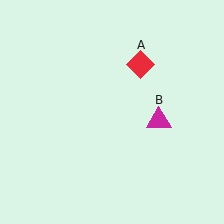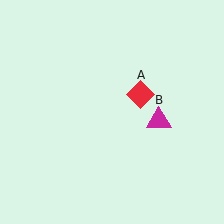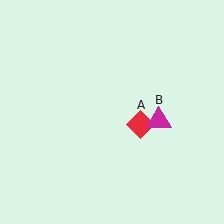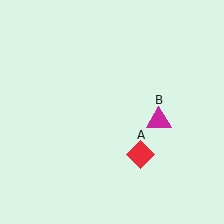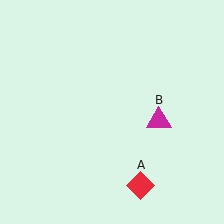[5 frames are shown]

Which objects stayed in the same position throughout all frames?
Magenta triangle (object B) remained stationary.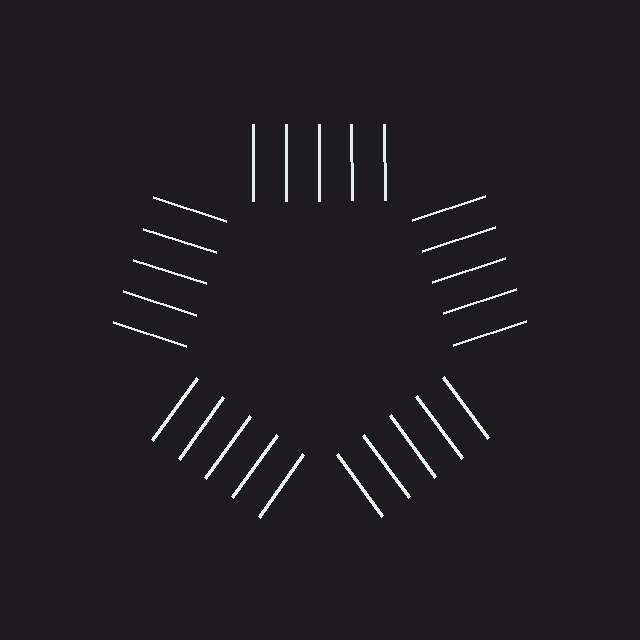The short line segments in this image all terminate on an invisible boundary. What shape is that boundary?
An illusory pentagon — the line segments terminate on its edges but no continuous stroke is drawn.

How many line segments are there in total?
25 — 5 along each of the 5 edges.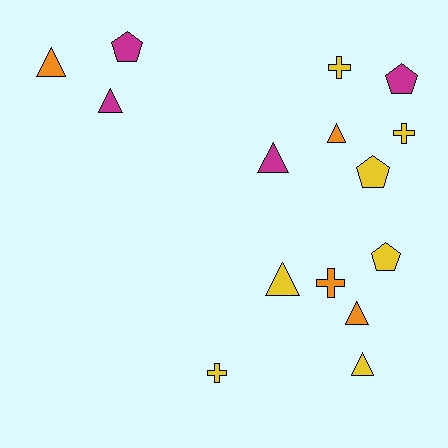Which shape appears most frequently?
Triangle, with 7 objects.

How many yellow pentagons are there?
There are 2 yellow pentagons.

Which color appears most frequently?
Yellow, with 7 objects.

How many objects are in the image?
There are 15 objects.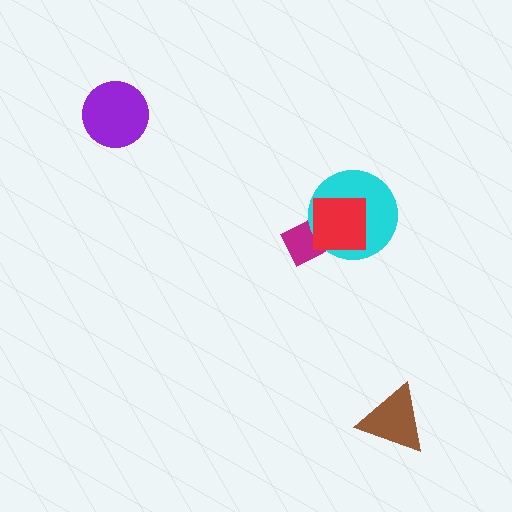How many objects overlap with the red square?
2 objects overlap with the red square.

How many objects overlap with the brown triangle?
0 objects overlap with the brown triangle.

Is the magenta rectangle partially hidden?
Yes, it is partially covered by another shape.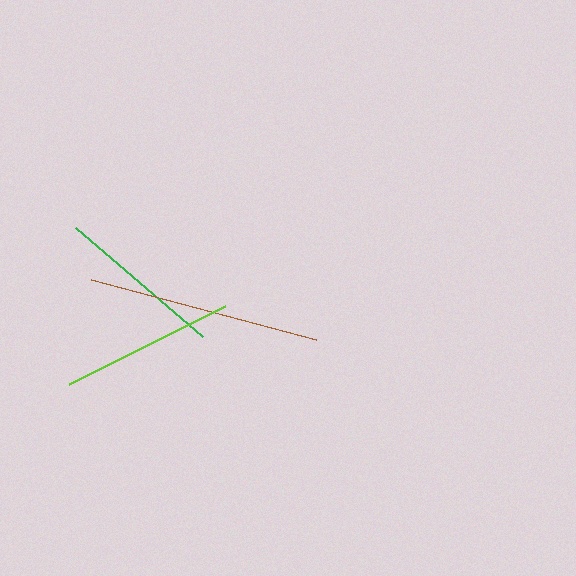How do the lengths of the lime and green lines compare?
The lime and green lines are approximately the same length.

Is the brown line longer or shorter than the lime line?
The brown line is longer than the lime line.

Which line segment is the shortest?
The green line is the shortest at approximately 167 pixels.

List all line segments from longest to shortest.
From longest to shortest: brown, lime, green.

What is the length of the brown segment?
The brown segment is approximately 233 pixels long.